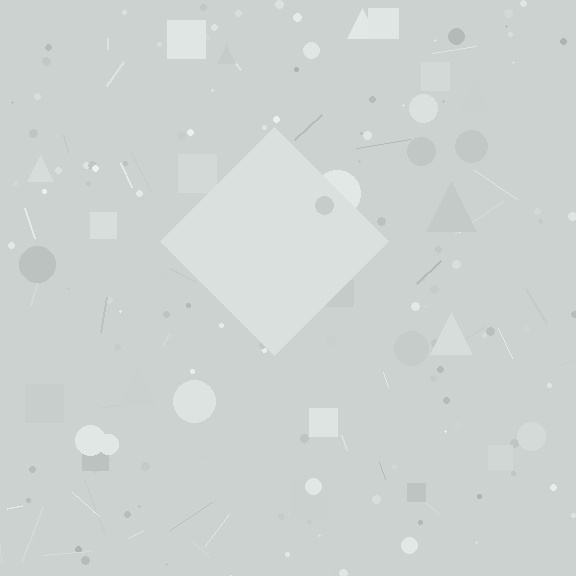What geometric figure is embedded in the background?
A diamond is embedded in the background.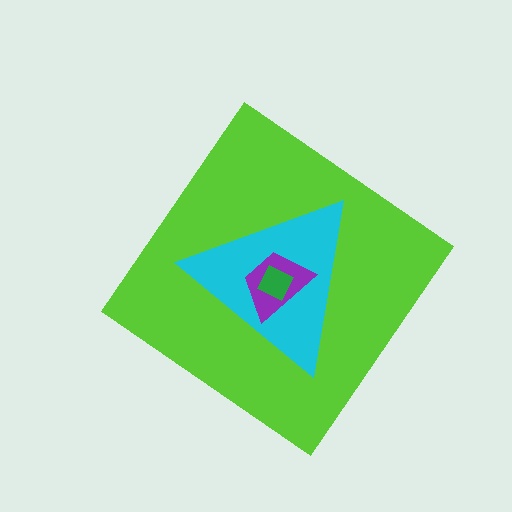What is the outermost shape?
The lime diamond.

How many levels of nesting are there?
4.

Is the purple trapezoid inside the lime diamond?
Yes.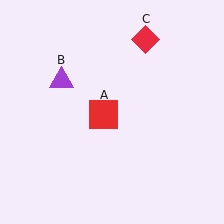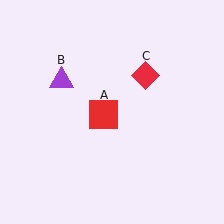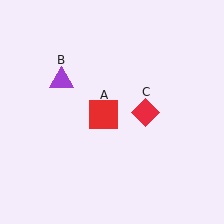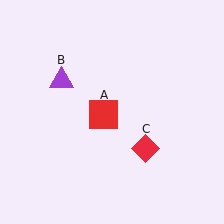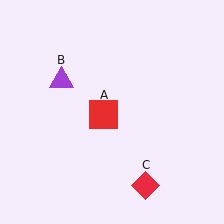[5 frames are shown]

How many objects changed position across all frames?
1 object changed position: red diamond (object C).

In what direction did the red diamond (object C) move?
The red diamond (object C) moved down.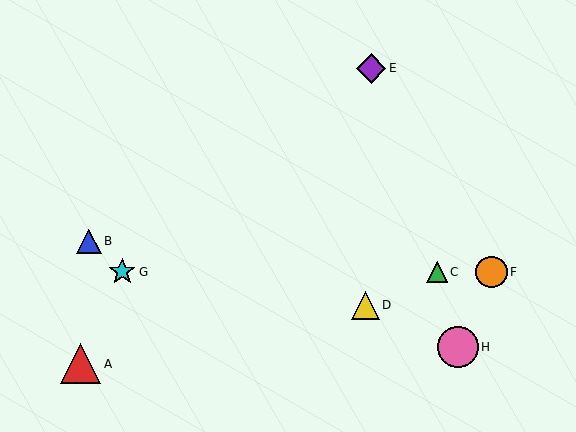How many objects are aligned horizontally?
3 objects (C, F, G) are aligned horizontally.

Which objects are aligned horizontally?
Objects C, F, G are aligned horizontally.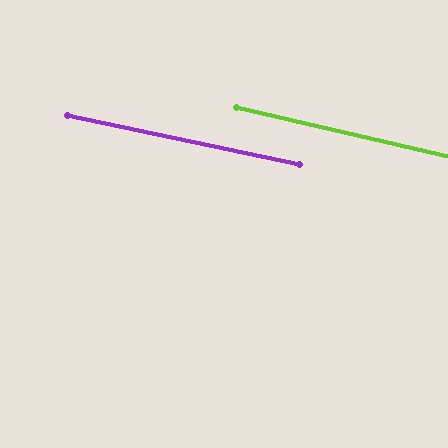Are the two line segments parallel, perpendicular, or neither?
Parallel — their directions differ by only 1.3°.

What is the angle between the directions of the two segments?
Approximately 1 degree.